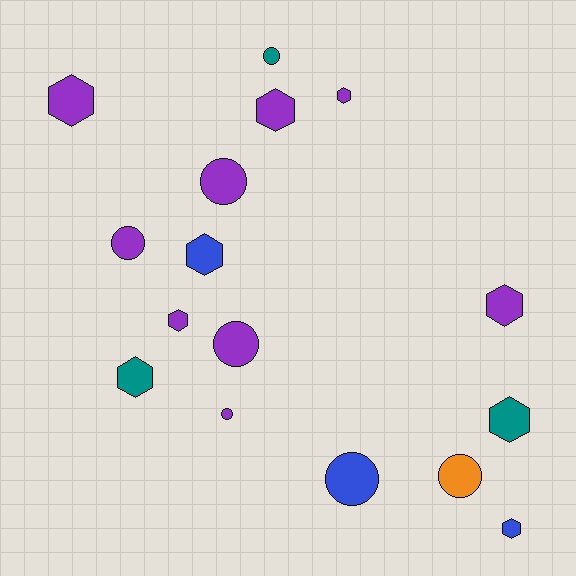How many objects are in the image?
There are 16 objects.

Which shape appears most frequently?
Hexagon, with 9 objects.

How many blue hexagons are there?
There are 2 blue hexagons.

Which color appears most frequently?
Purple, with 9 objects.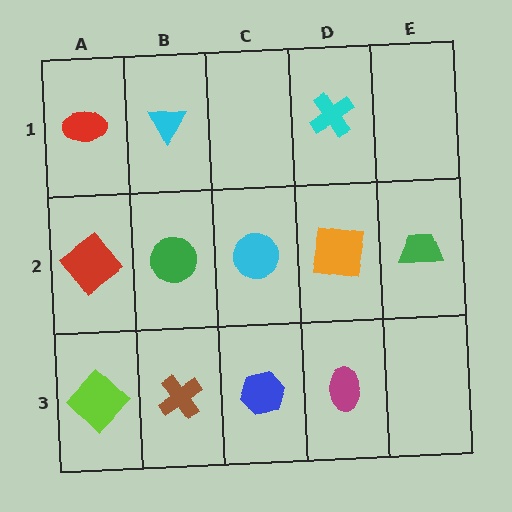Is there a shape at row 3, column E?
No, that cell is empty.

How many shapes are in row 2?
5 shapes.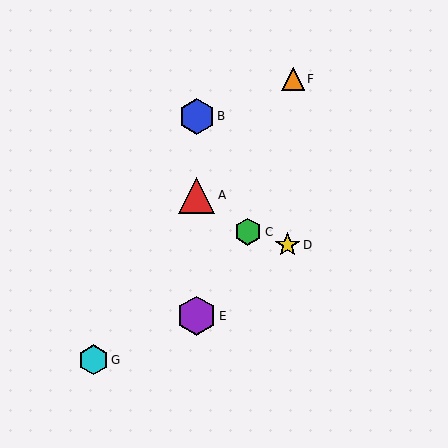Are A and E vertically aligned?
Yes, both are at x≈197.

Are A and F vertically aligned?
No, A is at x≈197 and F is at x≈293.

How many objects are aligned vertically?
3 objects (A, B, E) are aligned vertically.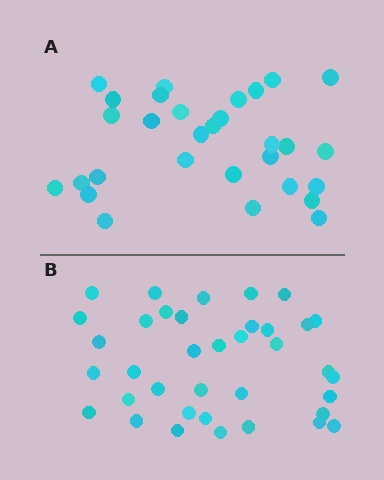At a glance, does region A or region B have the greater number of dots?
Region B (the bottom region) has more dots.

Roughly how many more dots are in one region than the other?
Region B has roughly 8 or so more dots than region A.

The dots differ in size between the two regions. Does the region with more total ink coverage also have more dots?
No. Region A has more total ink coverage because its dots are larger, but region B actually contains more individual dots. Total area can be misleading — the number of items is what matters here.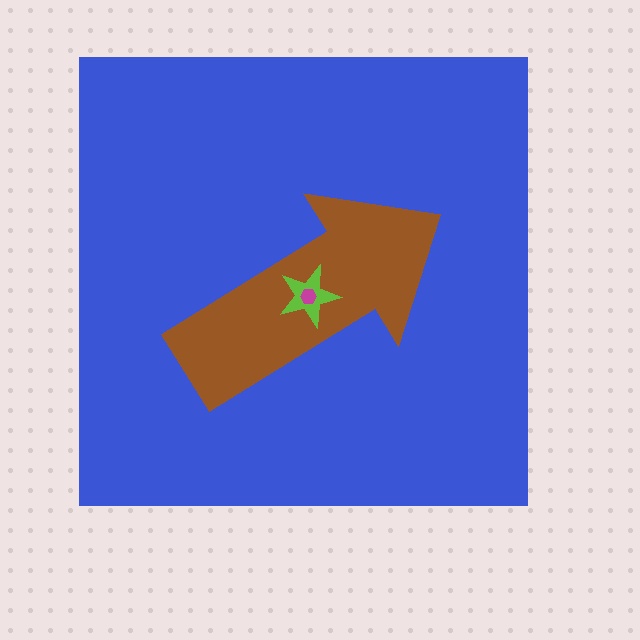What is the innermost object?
The magenta hexagon.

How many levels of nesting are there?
4.